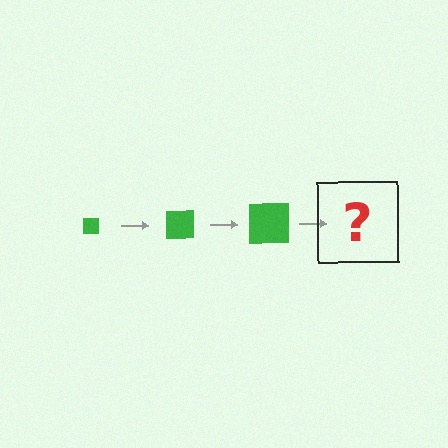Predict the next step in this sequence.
The next step is a green square, larger than the previous one.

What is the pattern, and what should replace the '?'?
The pattern is that the square gets progressively larger each step. The '?' should be a green square, larger than the previous one.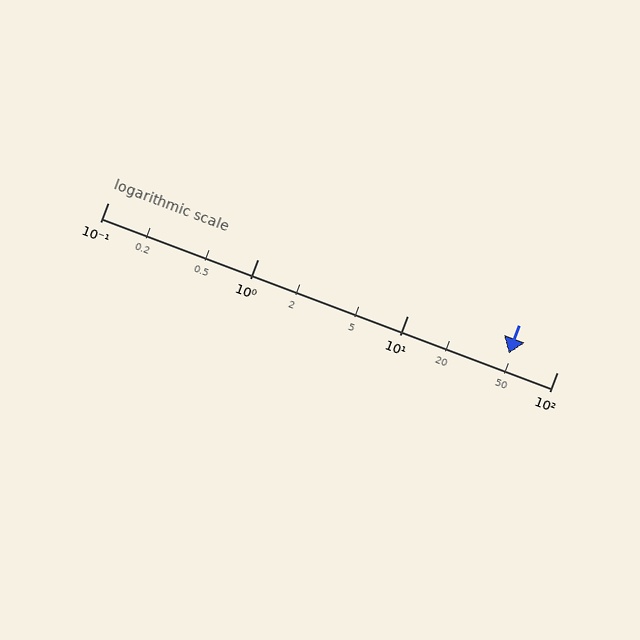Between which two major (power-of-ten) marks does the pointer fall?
The pointer is between 10 and 100.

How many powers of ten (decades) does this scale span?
The scale spans 3 decades, from 0.1 to 100.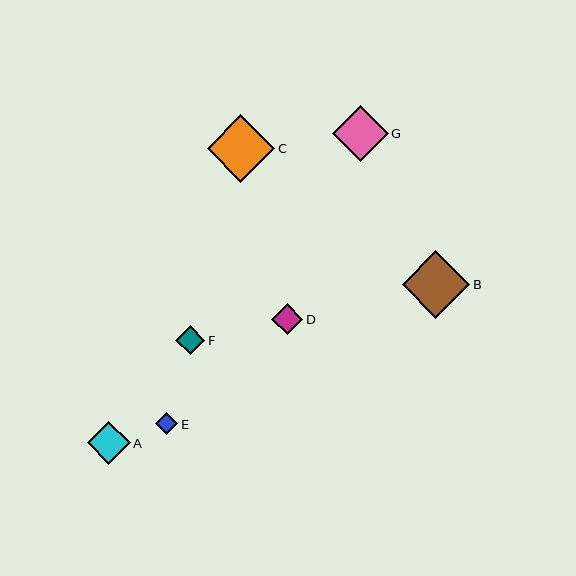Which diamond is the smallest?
Diamond E is the smallest with a size of approximately 22 pixels.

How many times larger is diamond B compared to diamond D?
Diamond B is approximately 2.2 times the size of diamond D.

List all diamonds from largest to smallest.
From largest to smallest: C, B, G, A, D, F, E.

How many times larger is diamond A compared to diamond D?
Diamond A is approximately 1.4 times the size of diamond D.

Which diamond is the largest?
Diamond C is the largest with a size of approximately 68 pixels.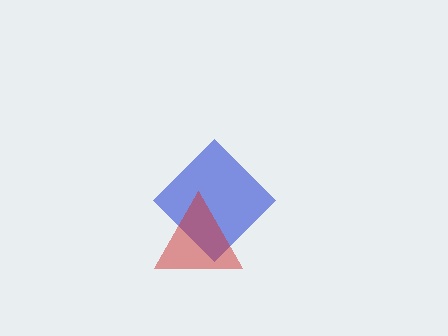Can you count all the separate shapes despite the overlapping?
Yes, there are 2 separate shapes.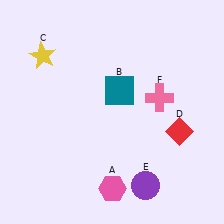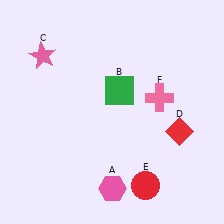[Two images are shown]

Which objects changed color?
B changed from teal to green. C changed from yellow to pink. E changed from purple to red.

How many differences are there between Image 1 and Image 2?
There are 3 differences between the two images.